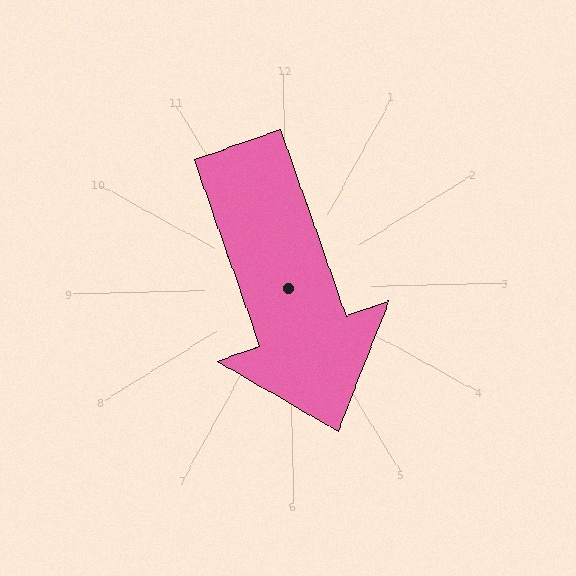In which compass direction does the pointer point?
South.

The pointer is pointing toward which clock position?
Roughly 5 o'clock.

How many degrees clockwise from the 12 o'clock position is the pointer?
Approximately 162 degrees.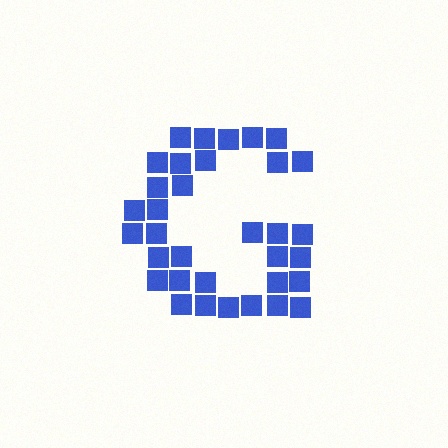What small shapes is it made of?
It is made of small squares.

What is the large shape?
The large shape is the letter G.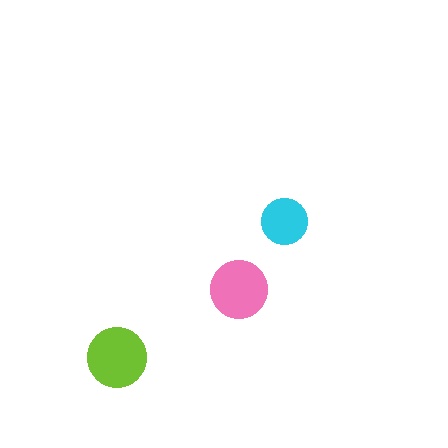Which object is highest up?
The cyan circle is topmost.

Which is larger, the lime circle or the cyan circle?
The lime one.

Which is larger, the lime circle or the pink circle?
The lime one.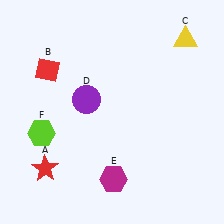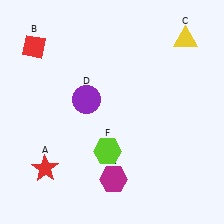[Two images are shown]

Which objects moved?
The objects that moved are: the red diamond (B), the lime hexagon (F).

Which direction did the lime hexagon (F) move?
The lime hexagon (F) moved right.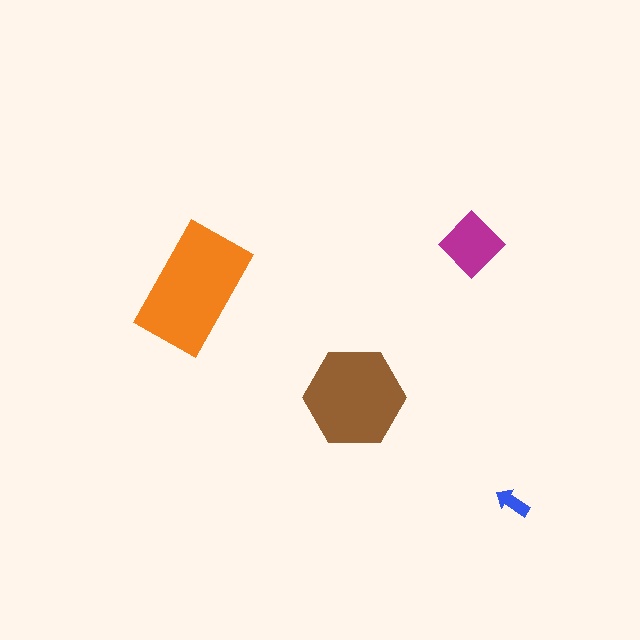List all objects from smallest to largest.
The blue arrow, the magenta diamond, the brown hexagon, the orange rectangle.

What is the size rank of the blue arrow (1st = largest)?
4th.